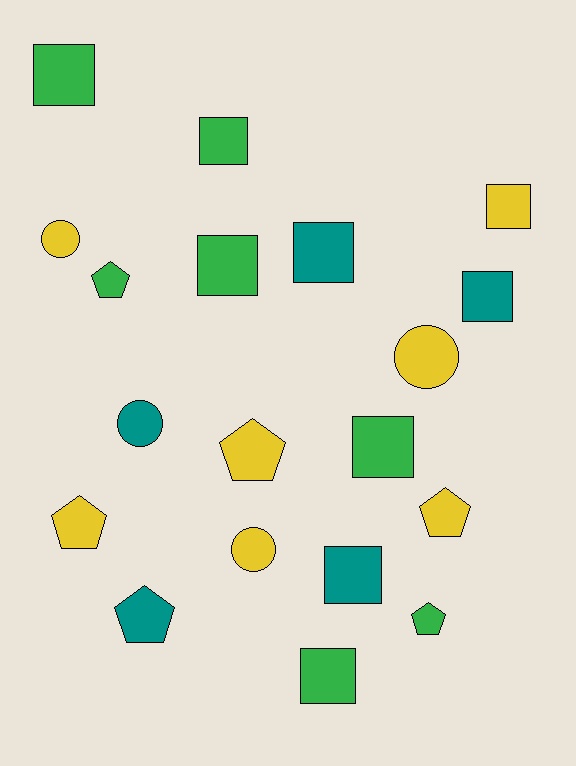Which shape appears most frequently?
Square, with 9 objects.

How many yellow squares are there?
There is 1 yellow square.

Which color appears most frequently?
Green, with 7 objects.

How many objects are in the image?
There are 19 objects.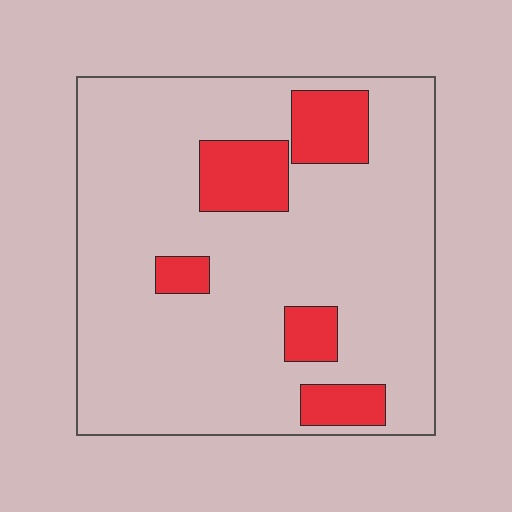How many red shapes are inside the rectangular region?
5.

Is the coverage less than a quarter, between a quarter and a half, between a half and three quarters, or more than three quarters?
Less than a quarter.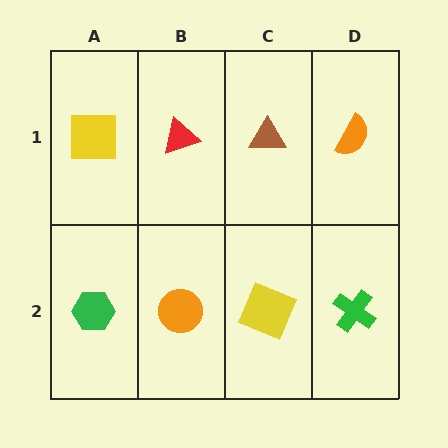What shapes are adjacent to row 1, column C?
A yellow square (row 2, column C), a red triangle (row 1, column B), an orange semicircle (row 1, column D).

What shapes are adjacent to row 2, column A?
A yellow square (row 1, column A), an orange circle (row 2, column B).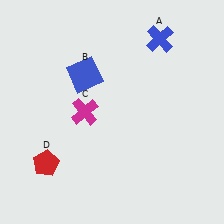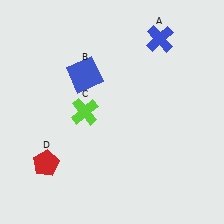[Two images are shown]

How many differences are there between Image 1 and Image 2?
There is 1 difference between the two images.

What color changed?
The cross (C) changed from magenta in Image 1 to lime in Image 2.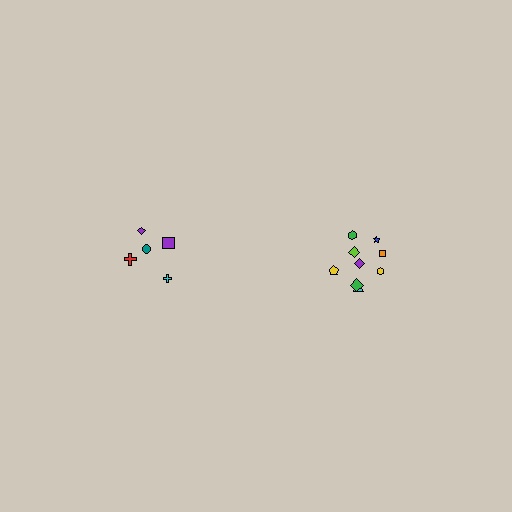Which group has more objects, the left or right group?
The right group.